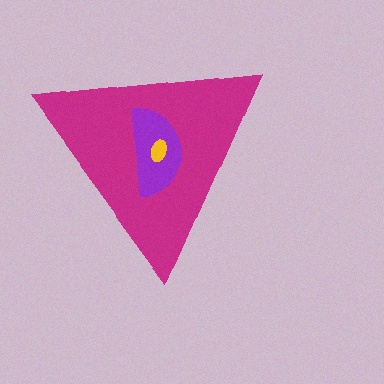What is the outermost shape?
The magenta triangle.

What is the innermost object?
The yellow ellipse.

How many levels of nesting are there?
3.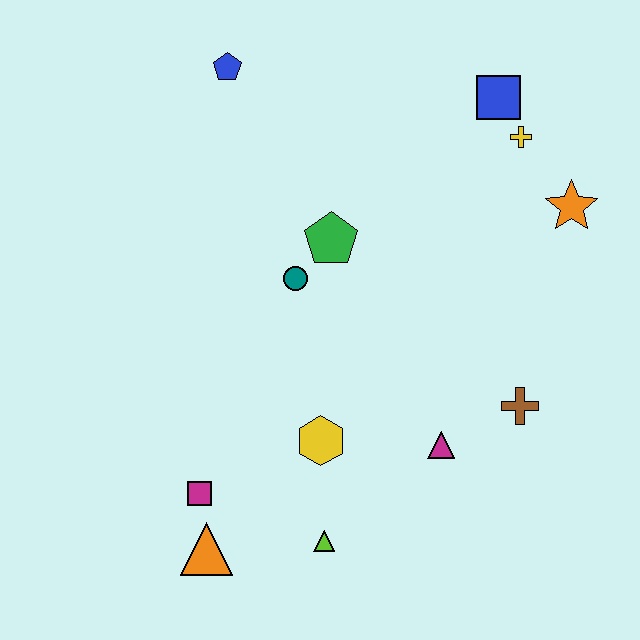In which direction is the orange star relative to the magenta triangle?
The orange star is above the magenta triangle.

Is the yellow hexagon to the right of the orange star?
No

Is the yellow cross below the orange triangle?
No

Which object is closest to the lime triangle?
The yellow hexagon is closest to the lime triangle.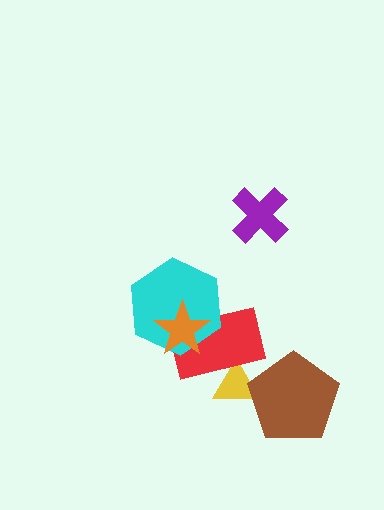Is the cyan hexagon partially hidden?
Yes, it is partially covered by another shape.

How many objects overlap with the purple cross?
0 objects overlap with the purple cross.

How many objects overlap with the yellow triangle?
2 objects overlap with the yellow triangle.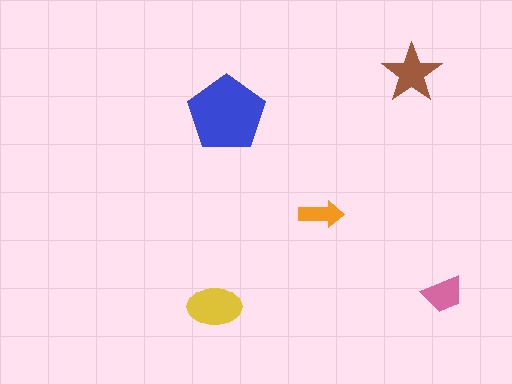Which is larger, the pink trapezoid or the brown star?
The brown star.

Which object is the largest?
The blue pentagon.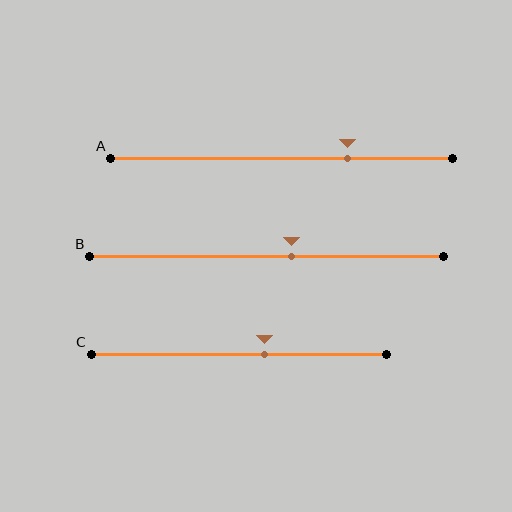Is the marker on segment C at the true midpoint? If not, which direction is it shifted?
No, the marker on segment C is shifted to the right by about 9% of the segment length.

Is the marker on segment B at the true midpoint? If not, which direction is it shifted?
No, the marker on segment B is shifted to the right by about 7% of the segment length.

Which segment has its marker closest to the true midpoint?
Segment B has its marker closest to the true midpoint.